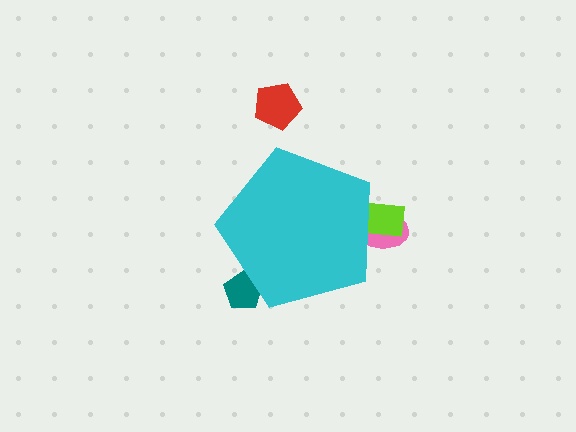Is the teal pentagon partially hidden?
Yes, the teal pentagon is partially hidden behind the cyan pentagon.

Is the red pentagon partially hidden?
No, the red pentagon is fully visible.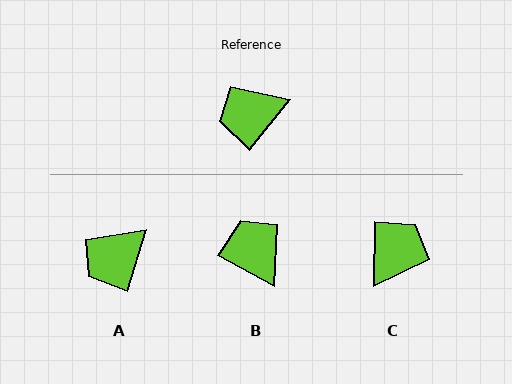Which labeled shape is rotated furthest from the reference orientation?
C, about 142 degrees away.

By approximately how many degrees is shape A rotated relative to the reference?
Approximately 22 degrees counter-clockwise.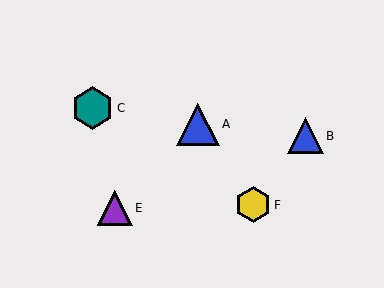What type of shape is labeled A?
Shape A is a blue triangle.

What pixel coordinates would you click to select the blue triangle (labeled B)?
Click at (306, 136) to select the blue triangle B.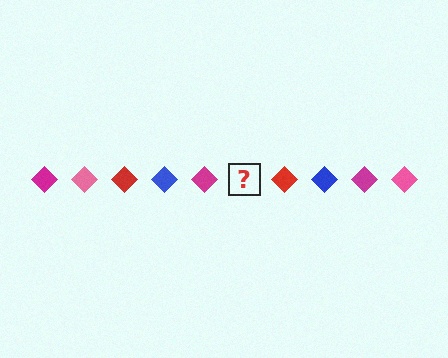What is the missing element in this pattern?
The missing element is a pink diamond.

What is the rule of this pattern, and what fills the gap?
The rule is that the pattern cycles through magenta, pink, red, blue diamonds. The gap should be filled with a pink diamond.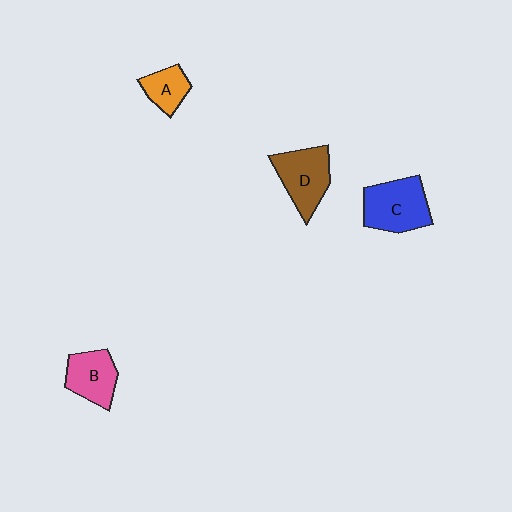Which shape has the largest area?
Shape C (blue).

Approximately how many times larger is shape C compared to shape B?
Approximately 1.3 times.